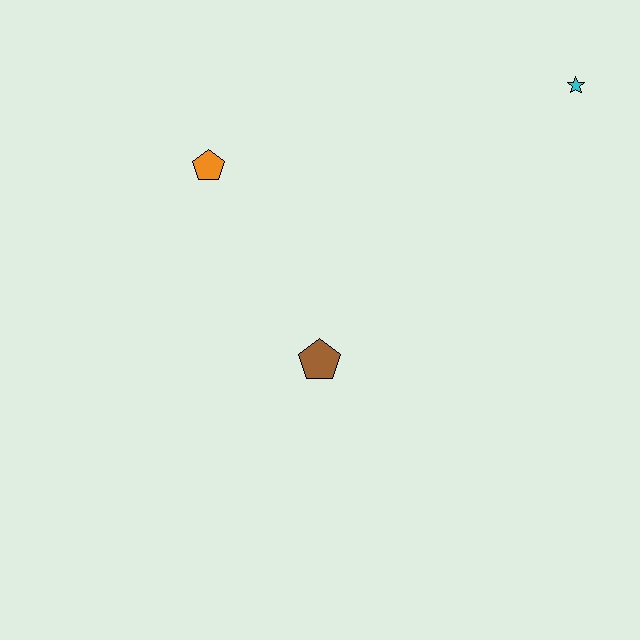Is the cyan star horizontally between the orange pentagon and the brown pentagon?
No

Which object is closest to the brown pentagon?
The orange pentagon is closest to the brown pentagon.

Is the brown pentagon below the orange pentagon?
Yes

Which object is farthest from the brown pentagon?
The cyan star is farthest from the brown pentagon.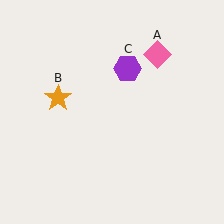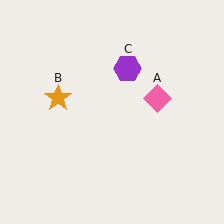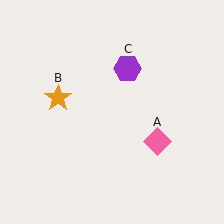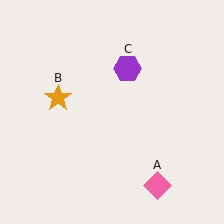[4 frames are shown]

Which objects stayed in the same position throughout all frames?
Orange star (object B) and purple hexagon (object C) remained stationary.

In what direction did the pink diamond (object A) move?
The pink diamond (object A) moved down.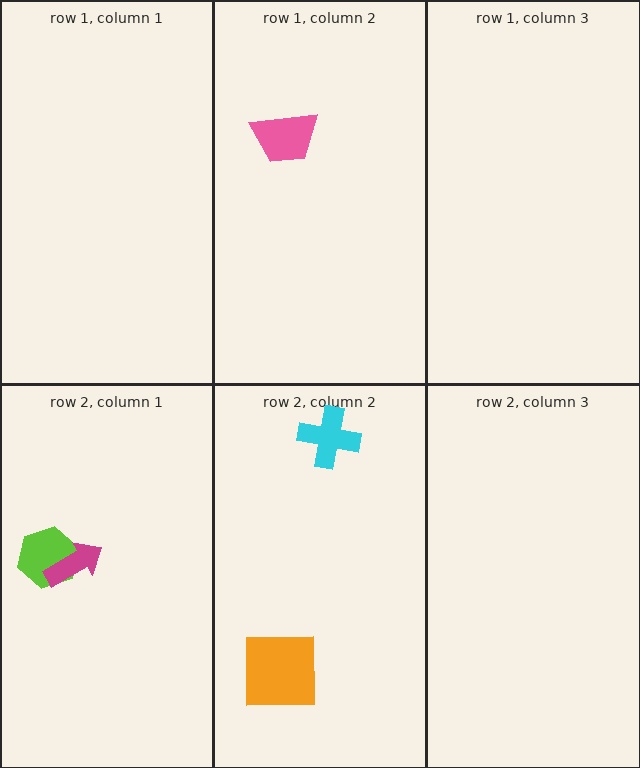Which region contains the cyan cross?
The row 2, column 2 region.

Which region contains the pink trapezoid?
The row 1, column 2 region.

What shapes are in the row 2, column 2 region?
The orange square, the cyan cross.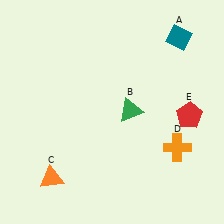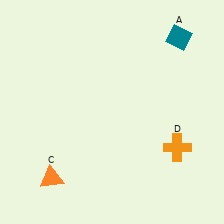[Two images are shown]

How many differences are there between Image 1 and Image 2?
There are 2 differences between the two images.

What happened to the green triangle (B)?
The green triangle (B) was removed in Image 2. It was in the top-right area of Image 1.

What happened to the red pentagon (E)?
The red pentagon (E) was removed in Image 2. It was in the bottom-right area of Image 1.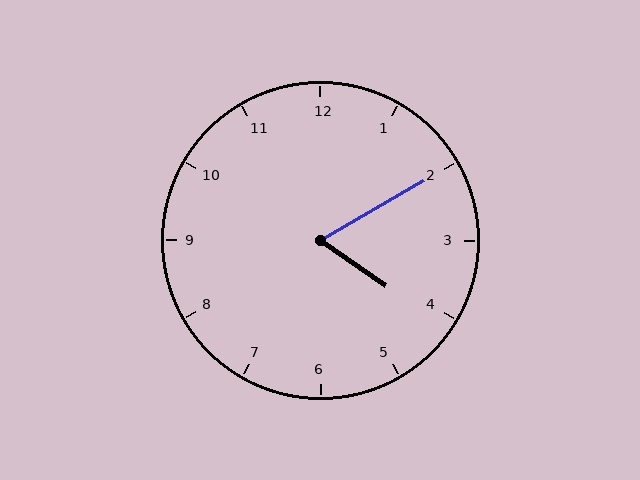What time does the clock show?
4:10.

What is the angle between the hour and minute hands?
Approximately 65 degrees.